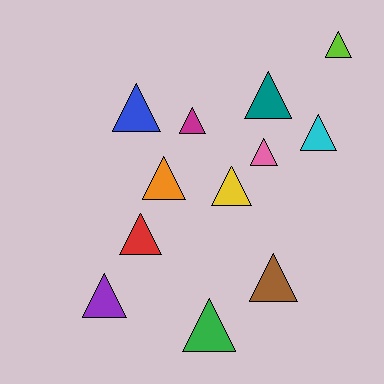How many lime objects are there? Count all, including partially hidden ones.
There is 1 lime object.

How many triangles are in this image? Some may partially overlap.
There are 12 triangles.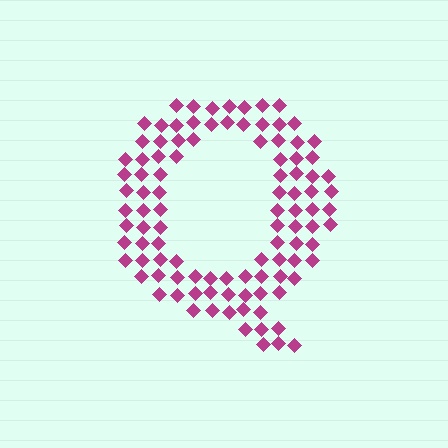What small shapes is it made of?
It is made of small diamonds.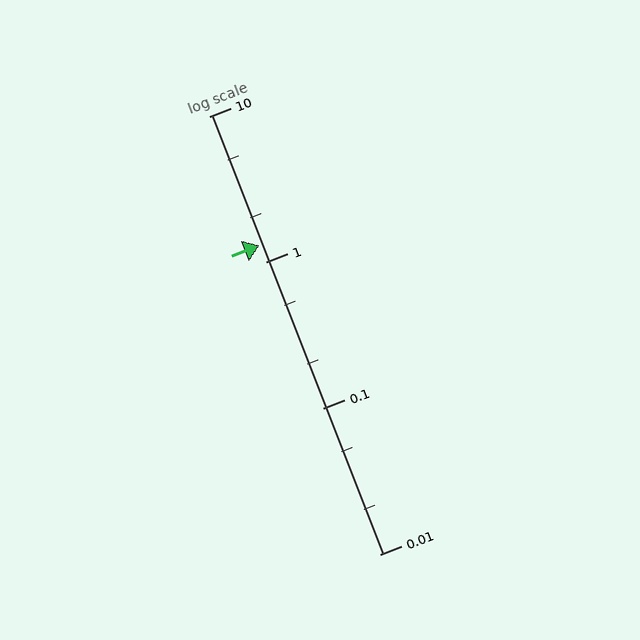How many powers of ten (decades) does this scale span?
The scale spans 3 decades, from 0.01 to 10.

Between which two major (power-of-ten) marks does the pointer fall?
The pointer is between 1 and 10.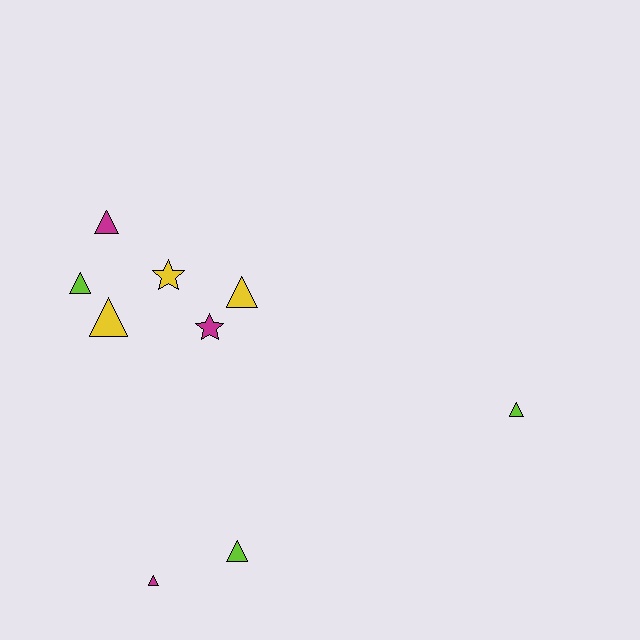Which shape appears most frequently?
Triangle, with 7 objects.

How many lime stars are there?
There are no lime stars.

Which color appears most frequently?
Yellow, with 3 objects.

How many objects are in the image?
There are 9 objects.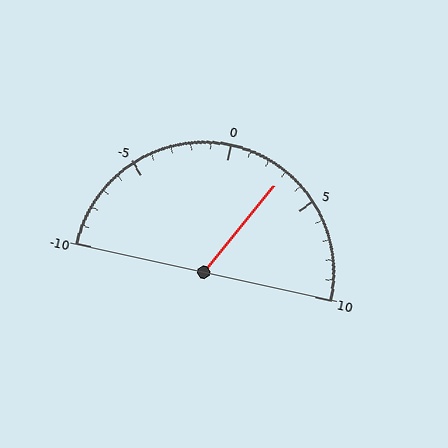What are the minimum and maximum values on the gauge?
The gauge ranges from -10 to 10.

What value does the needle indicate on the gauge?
The needle indicates approximately 3.